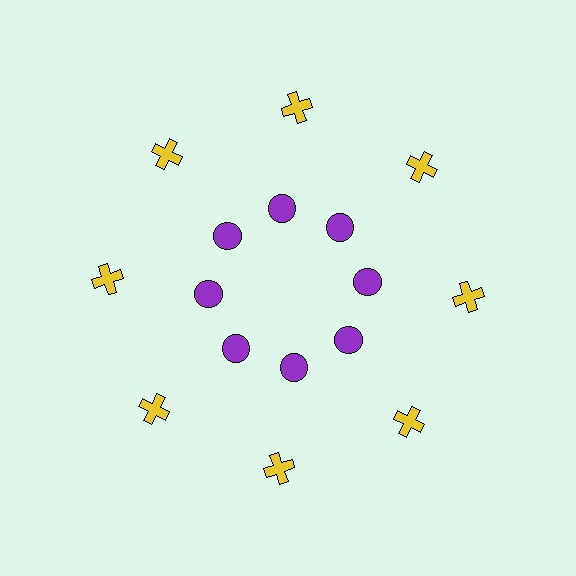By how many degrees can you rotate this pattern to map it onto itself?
The pattern maps onto itself every 45 degrees of rotation.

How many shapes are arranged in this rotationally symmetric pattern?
There are 16 shapes, arranged in 8 groups of 2.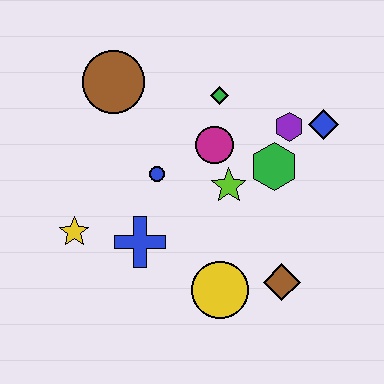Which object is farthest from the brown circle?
The brown diamond is farthest from the brown circle.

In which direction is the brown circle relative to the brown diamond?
The brown circle is above the brown diamond.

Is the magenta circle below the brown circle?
Yes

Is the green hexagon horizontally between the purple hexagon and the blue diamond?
No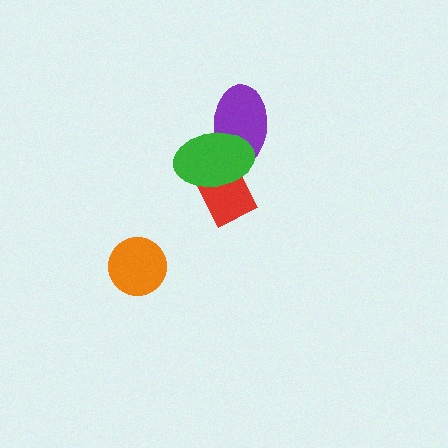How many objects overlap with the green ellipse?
2 objects overlap with the green ellipse.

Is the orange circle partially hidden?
No, no other shape covers it.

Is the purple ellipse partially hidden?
Yes, it is partially covered by another shape.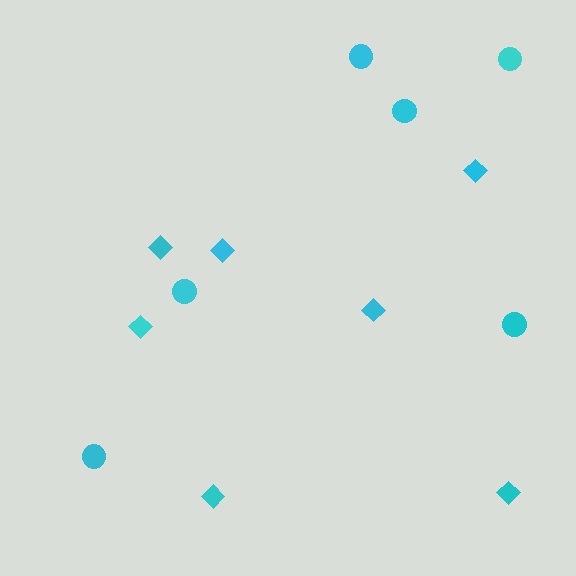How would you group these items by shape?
There are 2 groups: one group of diamonds (7) and one group of circles (6).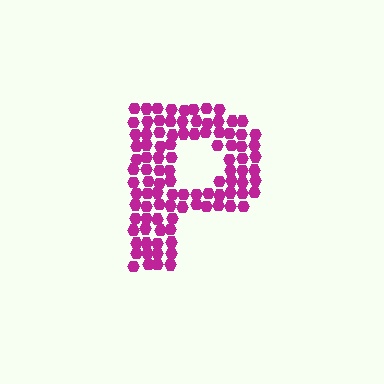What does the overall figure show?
The overall figure shows the letter P.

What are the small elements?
The small elements are hexagons.